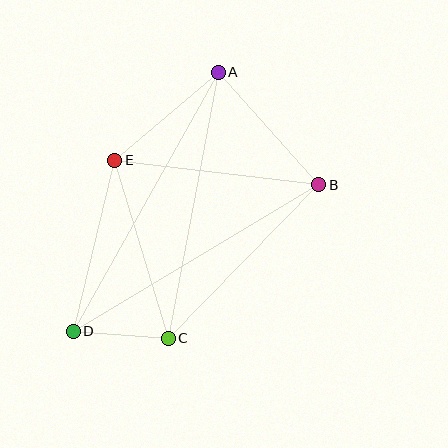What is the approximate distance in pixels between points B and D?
The distance between B and D is approximately 286 pixels.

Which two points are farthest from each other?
Points A and D are farthest from each other.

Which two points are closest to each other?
Points C and D are closest to each other.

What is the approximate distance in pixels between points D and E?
The distance between D and E is approximately 176 pixels.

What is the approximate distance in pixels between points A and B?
The distance between A and B is approximately 150 pixels.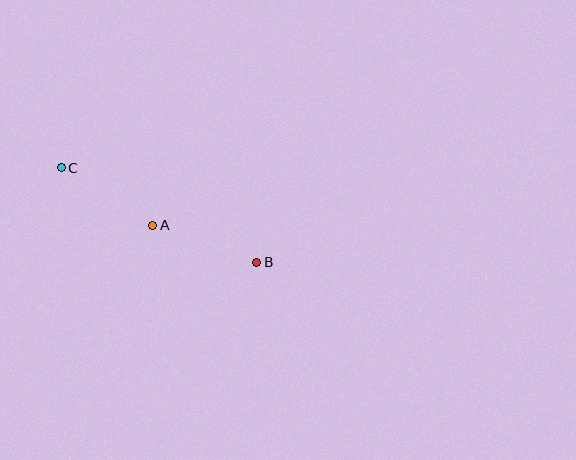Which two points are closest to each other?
Points A and C are closest to each other.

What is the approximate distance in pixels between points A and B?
The distance between A and B is approximately 111 pixels.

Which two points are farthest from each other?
Points B and C are farthest from each other.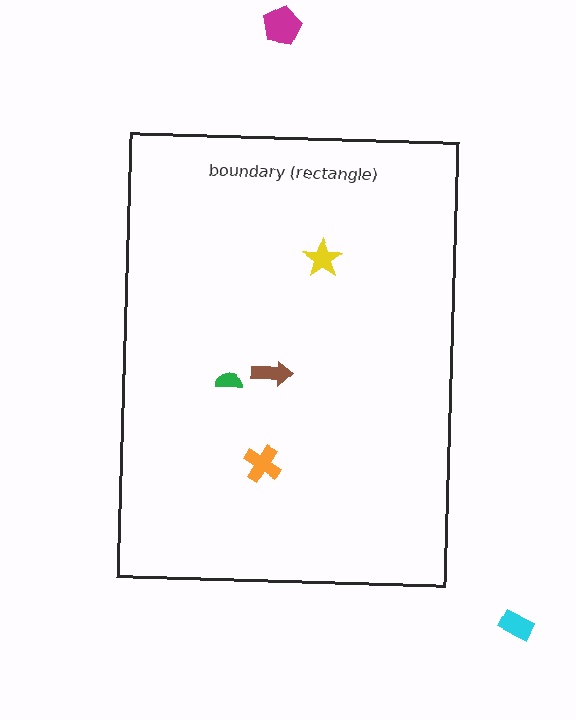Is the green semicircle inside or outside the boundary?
Inside.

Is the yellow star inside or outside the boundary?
Inside.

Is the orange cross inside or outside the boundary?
Inside.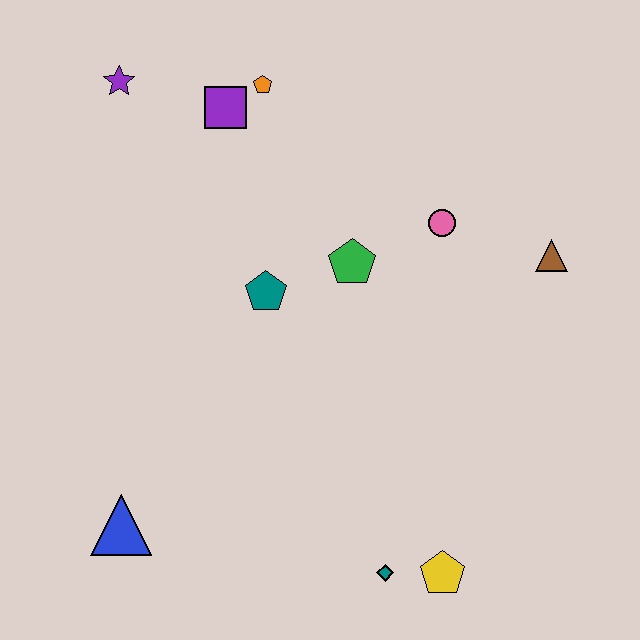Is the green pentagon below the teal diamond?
No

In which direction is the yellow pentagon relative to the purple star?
The yellow pentagon is below the purple star.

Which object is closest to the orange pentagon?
The purple square is closest to the orange pentagon.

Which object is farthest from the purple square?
The yellow pentagon is farthest from the purple square.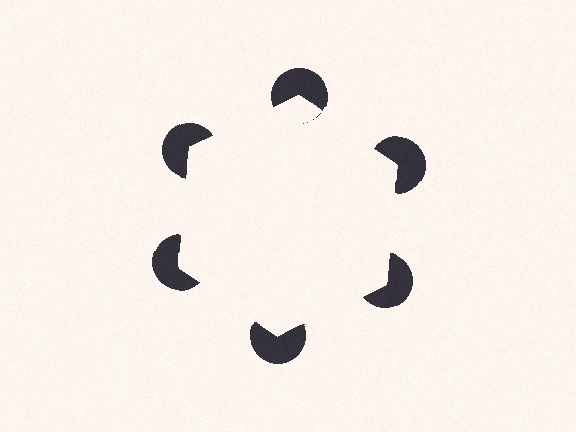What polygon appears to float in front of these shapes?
An illusory hexagon — its edges are inferred from the aligned wedge cuts in the pac-man discs, not physically drawn.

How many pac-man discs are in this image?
There are 6 — one at each vertex of the illusory hexagon.